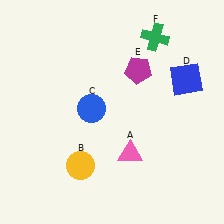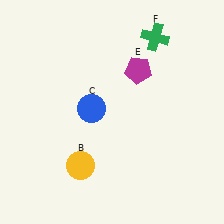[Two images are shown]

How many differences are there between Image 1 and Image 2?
There are 2 differences between the two images.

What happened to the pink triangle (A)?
The pink triangle (A) was removed in Image 2. It was in the bottom-right area of Image 1.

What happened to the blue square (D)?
The blue square (D) was removed in Image 2. It was in the top-right area of Image 1.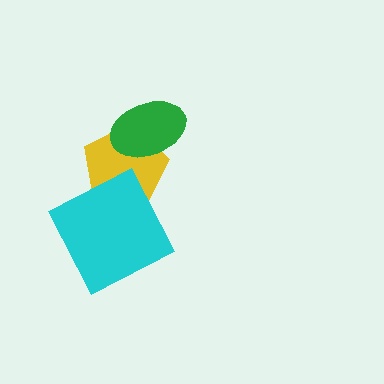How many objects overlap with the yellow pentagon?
2 objects overlap with the yellow pentagon.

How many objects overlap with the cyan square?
1 object overlaps with the cyan square.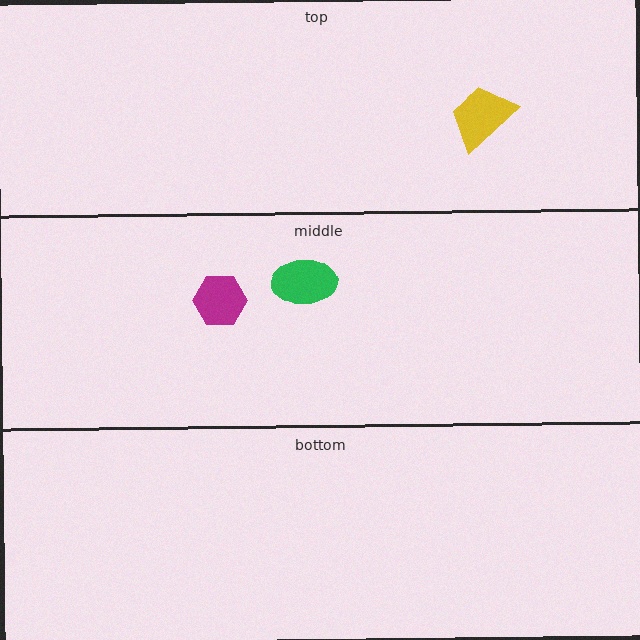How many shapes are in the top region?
1.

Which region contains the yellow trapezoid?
The top region.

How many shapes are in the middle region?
2.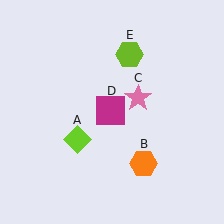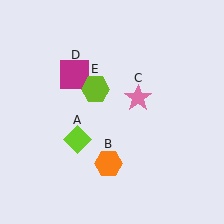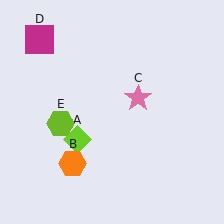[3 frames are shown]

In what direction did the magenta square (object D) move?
The magenta square (object D) moved up and to the left.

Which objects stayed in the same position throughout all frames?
Lime diamond (object A) and pink star (object C) remained stationary.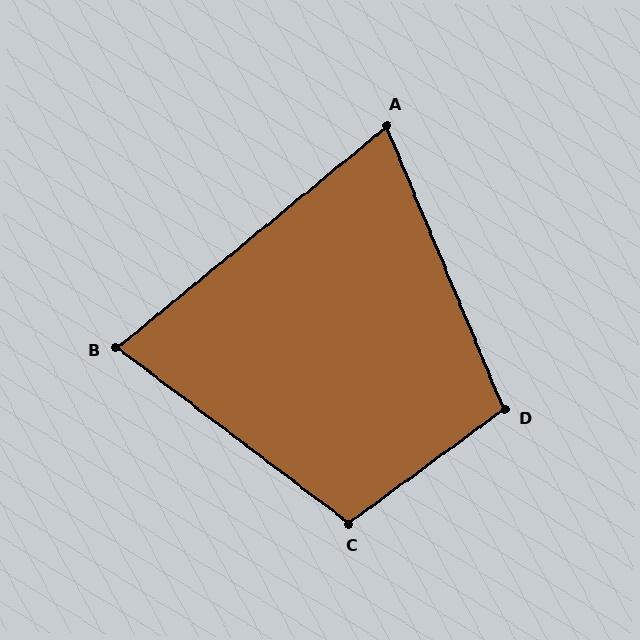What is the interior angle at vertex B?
Approximately 76 degrees (acute).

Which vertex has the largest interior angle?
C, at approximately 107 degrees.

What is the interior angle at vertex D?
Approximately 104 degrees (obtuse).